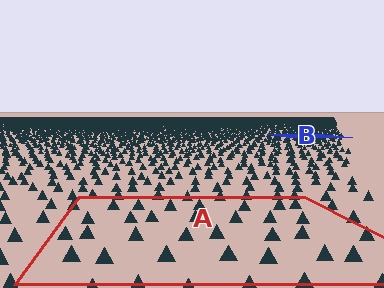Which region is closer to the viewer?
Region A is closer. The texture elements there are larger and more spread out.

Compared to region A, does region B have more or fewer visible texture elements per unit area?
Region B has more texture elements per unit area — they are packed more densely because it is farther away.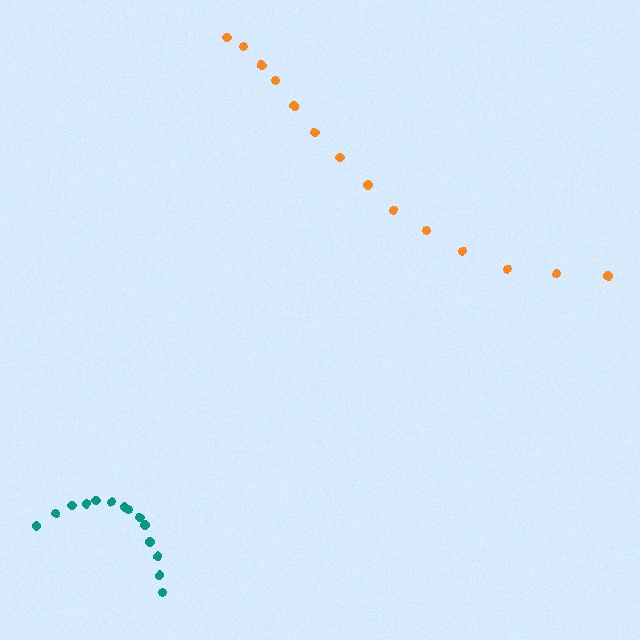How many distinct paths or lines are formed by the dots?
There are 2 distinct paths.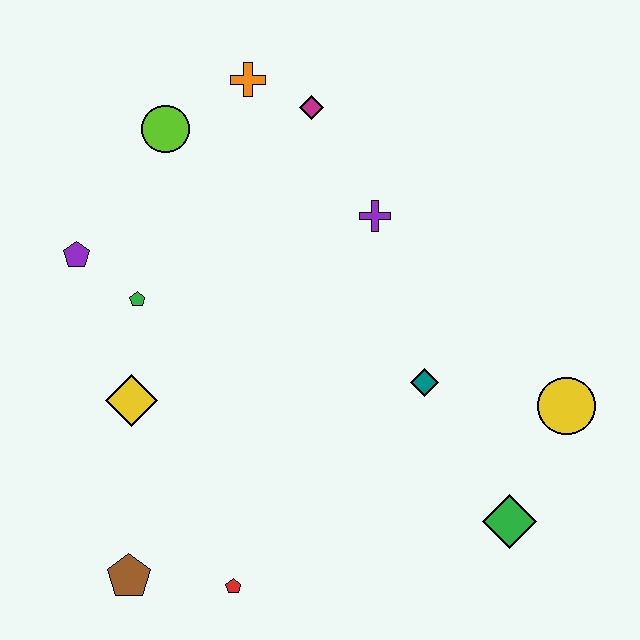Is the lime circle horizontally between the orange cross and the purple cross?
No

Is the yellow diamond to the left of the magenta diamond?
Yes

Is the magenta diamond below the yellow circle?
No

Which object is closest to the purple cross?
The magenta diamond is closest to the purple cross.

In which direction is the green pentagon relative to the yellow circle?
The green pentagon is to the left of the yellow circle.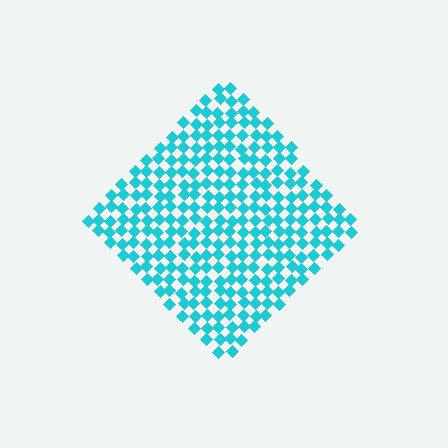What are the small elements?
The small elements are diamonds.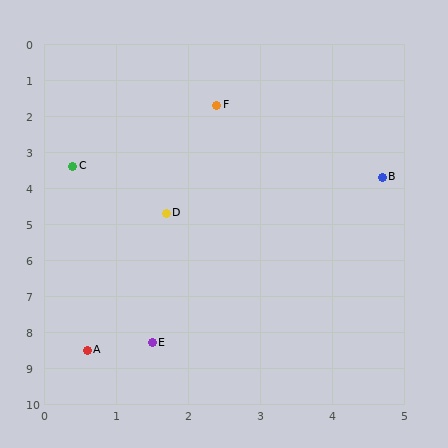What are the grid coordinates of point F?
Point F is at approximately (2.4, 1.7).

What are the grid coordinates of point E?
Point E is at approximately (1.5, 8.3).